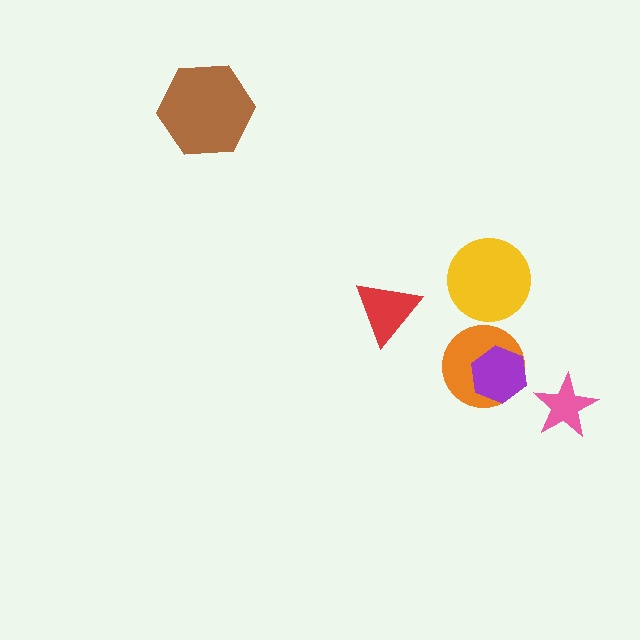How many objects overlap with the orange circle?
1 object overlaps with the orange circle.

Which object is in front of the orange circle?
The purple hexagon is in front of the orange circle.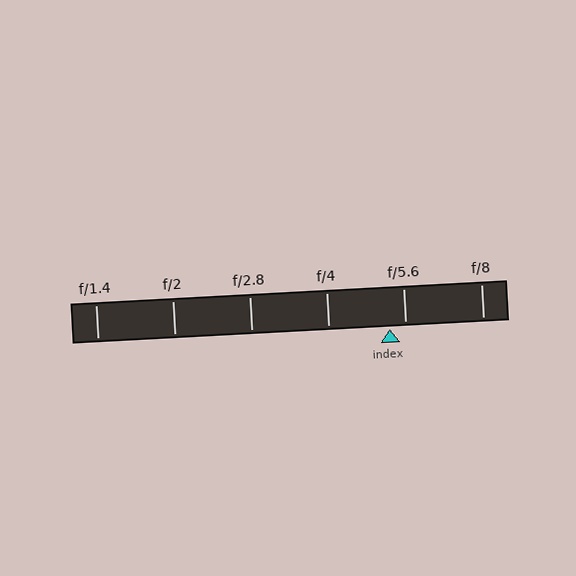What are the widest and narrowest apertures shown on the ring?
The widest aperture shown is f/1.4 and the narrowest is f/8.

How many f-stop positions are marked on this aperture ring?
There are 6 f-stop positions marked.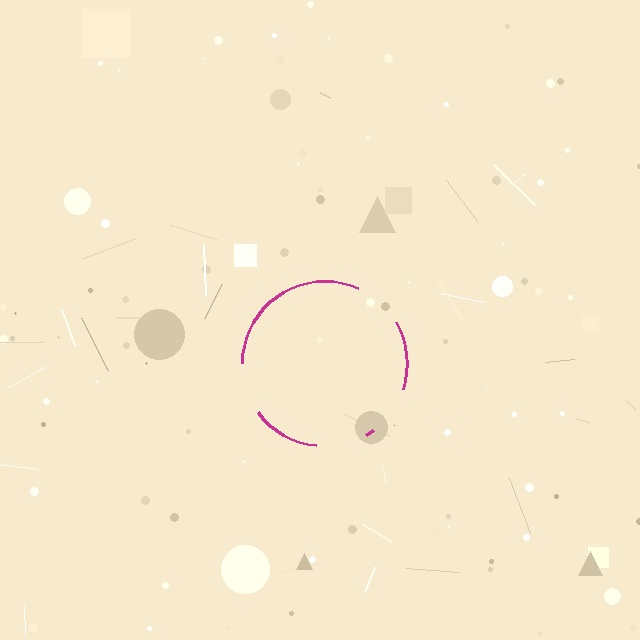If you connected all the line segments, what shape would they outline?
They would outline a circle.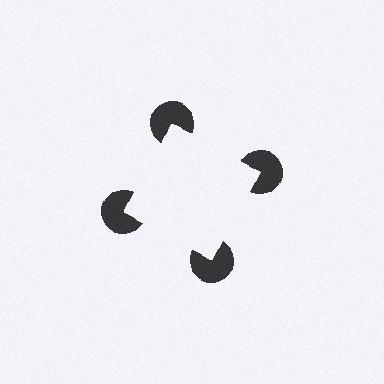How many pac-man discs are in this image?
There are 4 — one at each vertex of the illusory square.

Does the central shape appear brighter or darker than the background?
It typically appears slightly brighter than the background, even though no actual brightness change is drawn.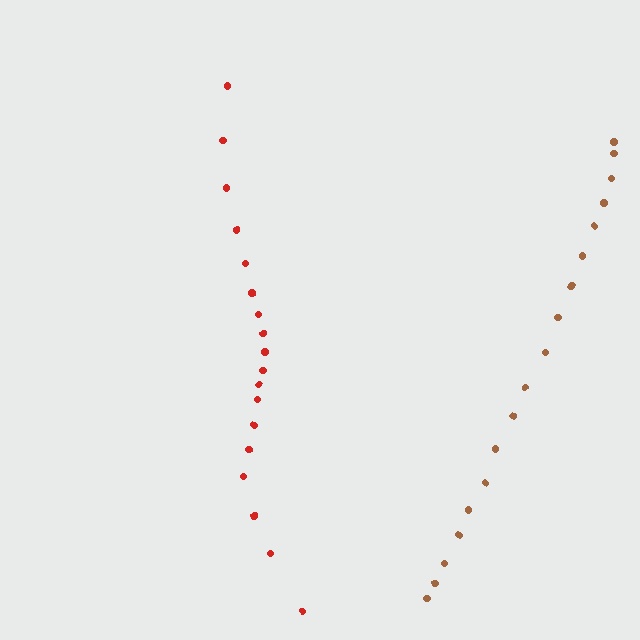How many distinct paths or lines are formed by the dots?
There are 2 distinct paths.